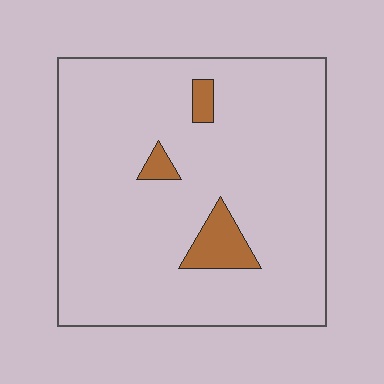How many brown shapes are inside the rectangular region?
3.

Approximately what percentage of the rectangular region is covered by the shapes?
Approximately 5%.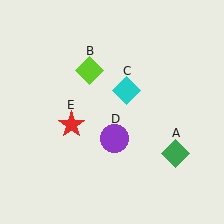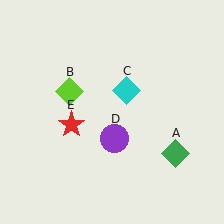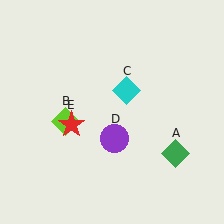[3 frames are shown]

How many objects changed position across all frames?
1 object changed position: lime diamond (object B).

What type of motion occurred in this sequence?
The lime diamond (object B) rotated counterclockwise around the center of the scene.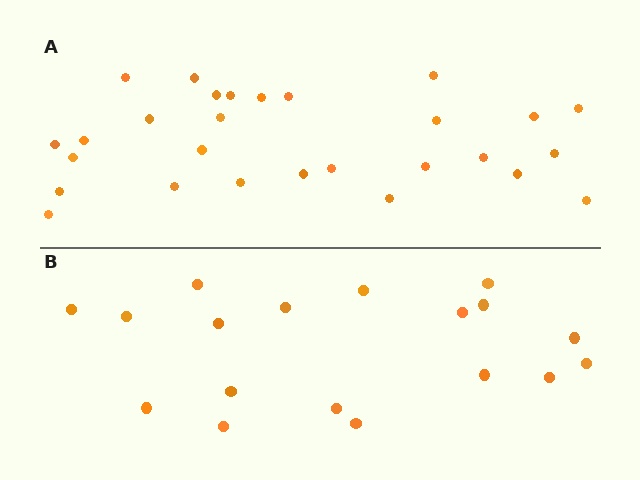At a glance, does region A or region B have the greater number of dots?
Region A (the top region) has more dots.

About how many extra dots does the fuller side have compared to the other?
Region A has roughly 10 or so more dots than region B.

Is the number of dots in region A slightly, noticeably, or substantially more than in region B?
Region A has substantially more. The ratio is roughly 1.6 to 1.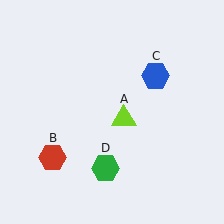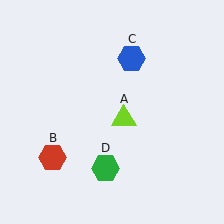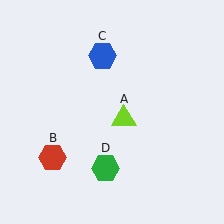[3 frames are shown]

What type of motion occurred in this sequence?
The blue hexagon (object C) rotated counterclockwise around the center of the scene.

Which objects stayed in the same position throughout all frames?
Lime triangle (object A) and red hexagon (object B) and green hexagon (object D) remained stationary.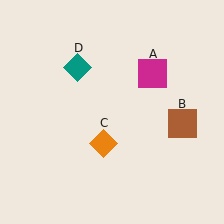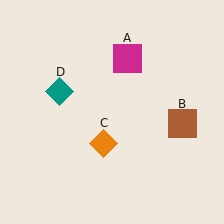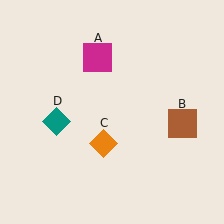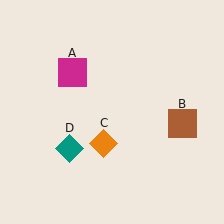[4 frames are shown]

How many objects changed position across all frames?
2 objects changed position: magenta square (object A), teal diamond (object D).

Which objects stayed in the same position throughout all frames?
Brown square (object B) and orange diamond (object C) remained stationary.